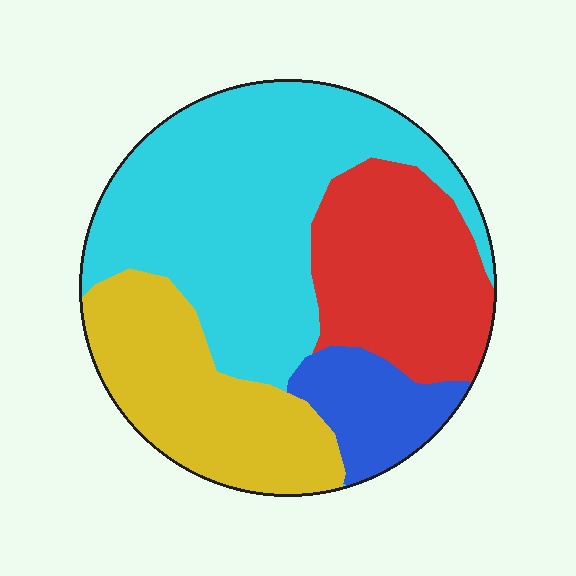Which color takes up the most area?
Cyan, at roughly 45%.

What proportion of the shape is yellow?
Yellow covers about 25% of the shape.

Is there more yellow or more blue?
Yellow.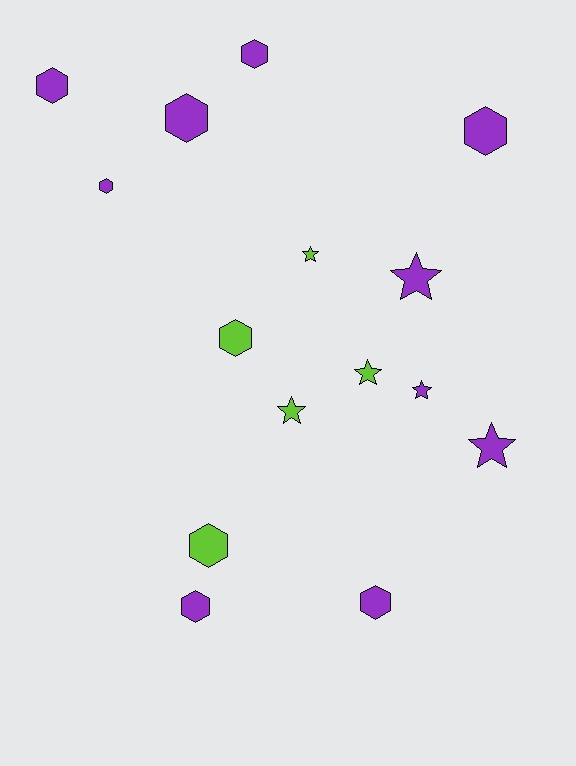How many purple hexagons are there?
There are 7 purple hexagons.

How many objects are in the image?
There are 15 objects.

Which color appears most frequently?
Purple, with 10 objects.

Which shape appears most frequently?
Hexagon, with 9 objects.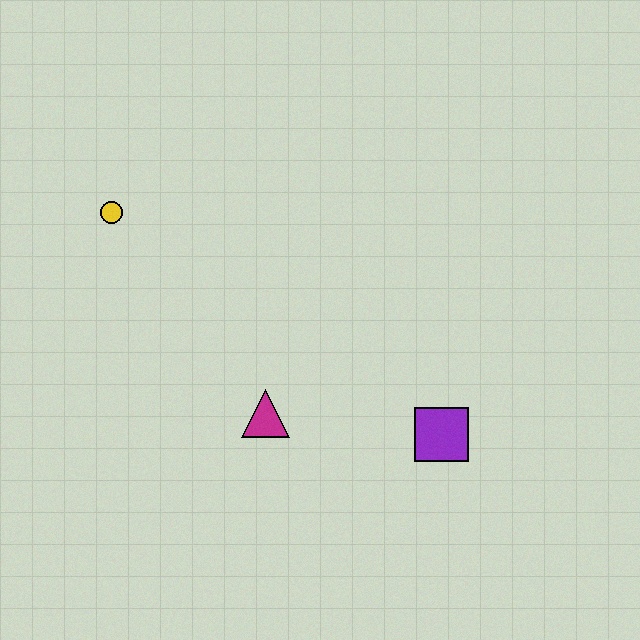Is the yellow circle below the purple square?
No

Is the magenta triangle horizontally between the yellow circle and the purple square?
Yes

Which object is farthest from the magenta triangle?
The yellow circle is farthest from the magenta triangle.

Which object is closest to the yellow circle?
The magenta triangle is closest to the yellow circle.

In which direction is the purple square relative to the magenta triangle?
The purple square is to the right of the magenta triangle.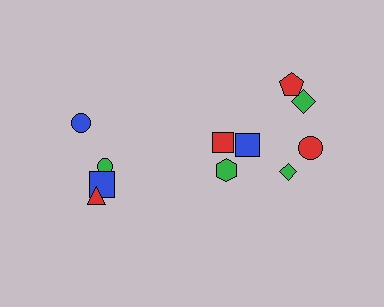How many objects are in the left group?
There are 4 objects.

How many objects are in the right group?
There are 7 objects.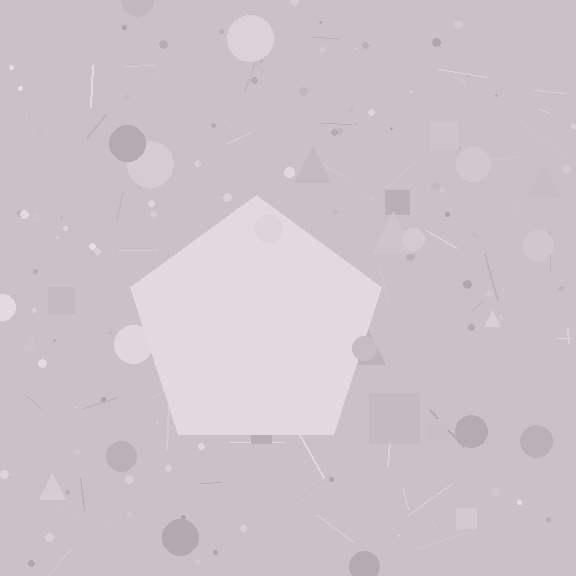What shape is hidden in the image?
A pentagon is hidden in the image.